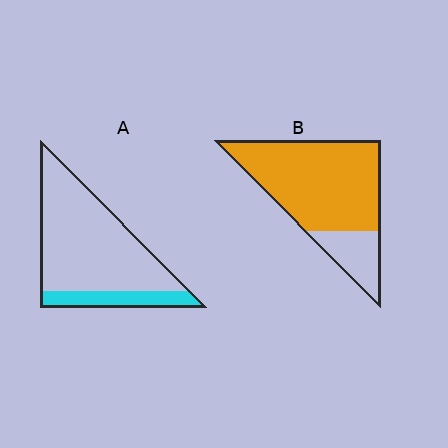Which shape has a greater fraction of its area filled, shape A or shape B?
Shape B.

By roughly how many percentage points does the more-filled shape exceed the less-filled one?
By roughly 60 percentage points (B over A).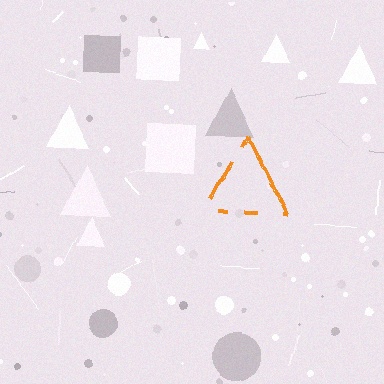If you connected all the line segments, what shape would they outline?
They would outline a triangle.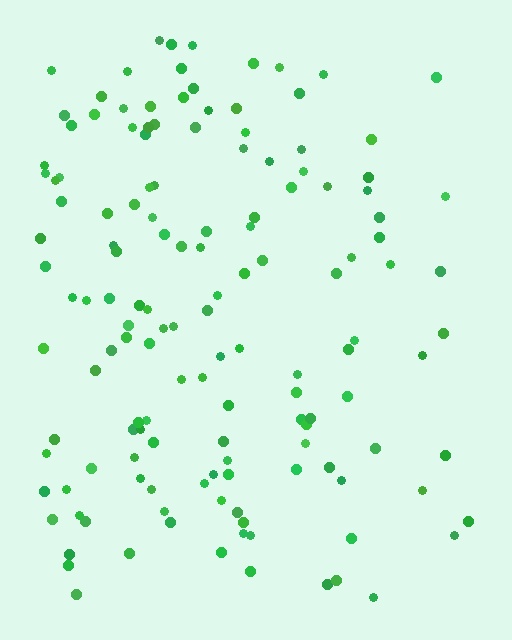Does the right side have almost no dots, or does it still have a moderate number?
Still a moderate number, just noticeably fewer than the left.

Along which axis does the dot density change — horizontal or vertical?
Horizontal.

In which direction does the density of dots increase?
From right to left, with the left side densest.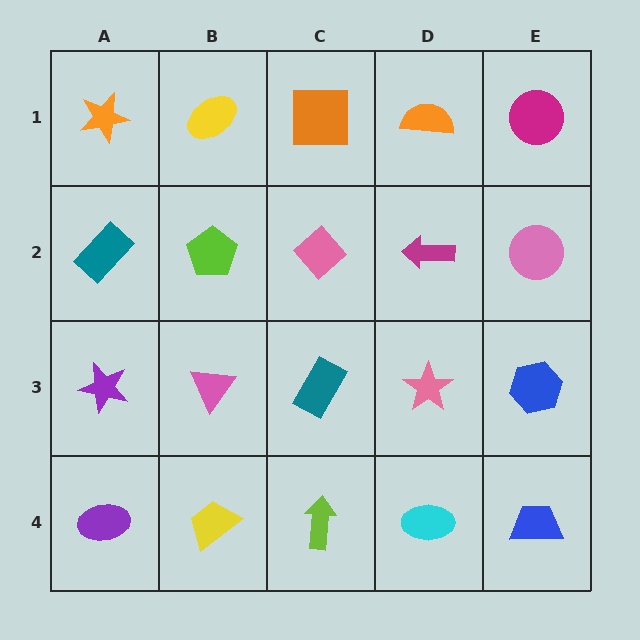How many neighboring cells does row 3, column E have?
3.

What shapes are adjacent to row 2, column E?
A magenta circle (row 1, column E), a blue hexagon (row 3, column E), a magenta arrow (row 2, column D).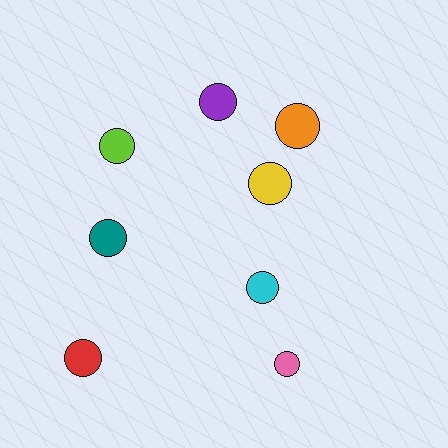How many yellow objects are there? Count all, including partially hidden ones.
There is 1 yellow object.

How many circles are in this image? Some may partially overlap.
There are 8 circles.